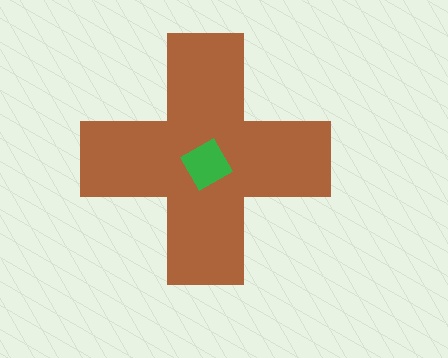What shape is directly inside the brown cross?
The green square.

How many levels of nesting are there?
2.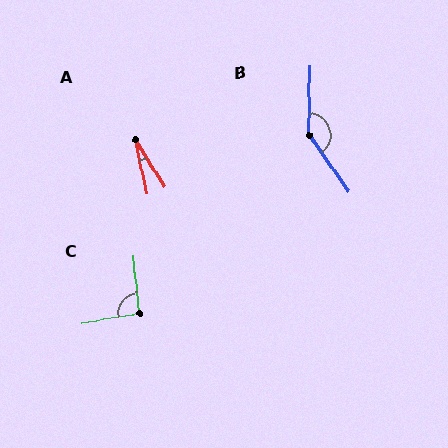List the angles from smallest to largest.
A (20°), C (93°), B (144°).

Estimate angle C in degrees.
Approximately 93 degrees.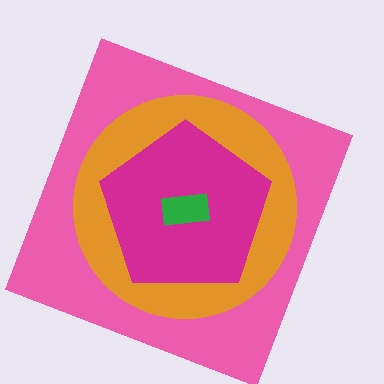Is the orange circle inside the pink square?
Yes.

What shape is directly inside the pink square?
The orange circle.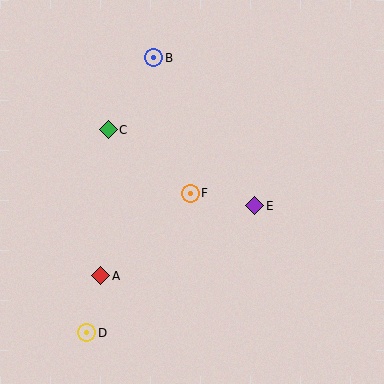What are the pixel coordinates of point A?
Point A is at (101, 276).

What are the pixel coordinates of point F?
Point F is at (190, 193).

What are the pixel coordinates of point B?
Point B is at (154, 58).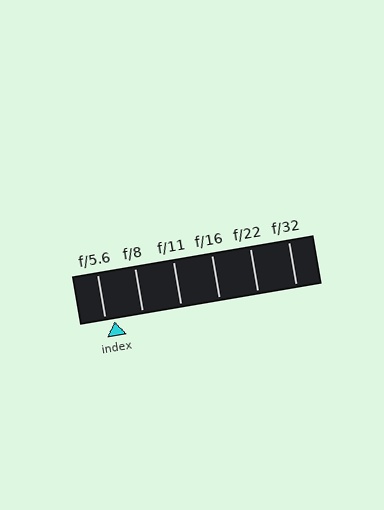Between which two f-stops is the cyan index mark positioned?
The index mark is between f/5.6 and f/8.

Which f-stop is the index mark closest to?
The index mark is closest to f/5.6.